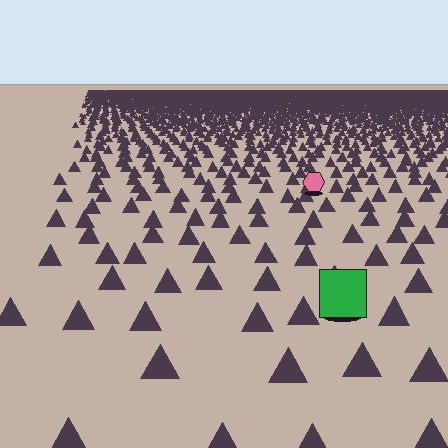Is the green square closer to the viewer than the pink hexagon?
Yes. The green square is closer — you can tell from the texture gradient: the ground texture is coarser near it.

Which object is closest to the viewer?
The green square is closest. The texture marks near it are larger and more spread out.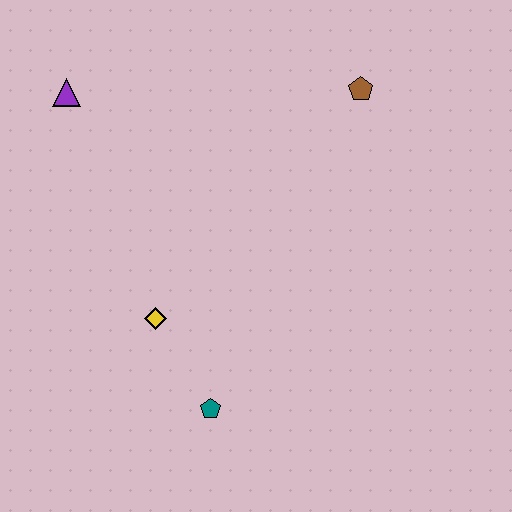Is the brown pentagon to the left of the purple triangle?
No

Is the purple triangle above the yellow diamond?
Yes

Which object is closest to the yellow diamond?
The teal pentagon is closest to the yellow diamond.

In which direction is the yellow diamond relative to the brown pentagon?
The yellow diamond is below the brown pentagon.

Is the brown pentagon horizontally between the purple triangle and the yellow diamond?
No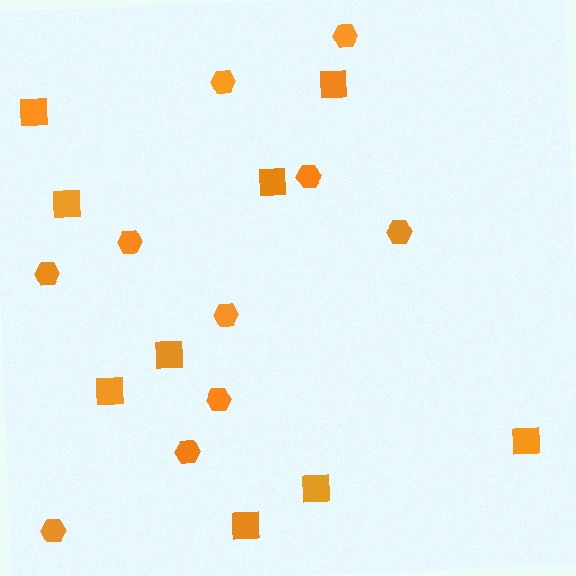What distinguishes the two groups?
There are 2 groups: one group of squares (9) and one group of hexagons (10).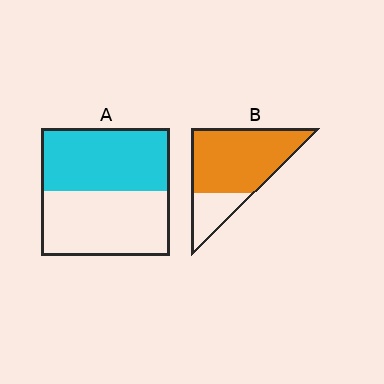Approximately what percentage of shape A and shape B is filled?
A is approximately 50% and B is approximately 75%.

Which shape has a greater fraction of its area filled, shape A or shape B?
Shape B.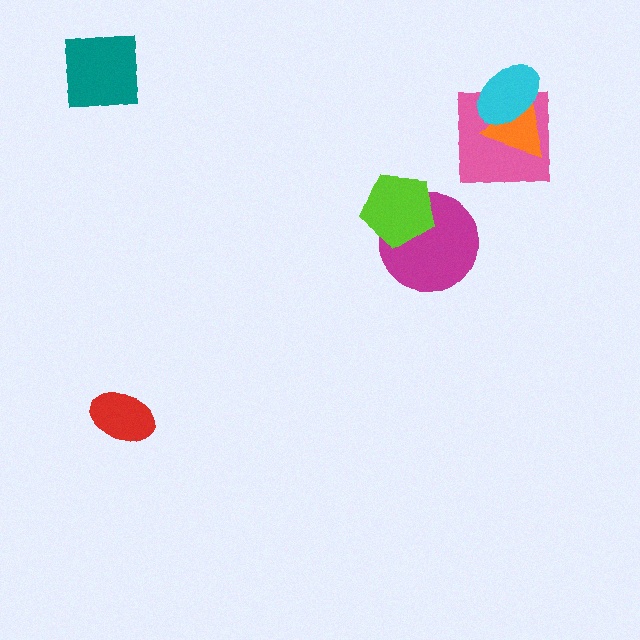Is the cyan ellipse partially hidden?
No, no other shape covers it.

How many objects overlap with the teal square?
0 objects overlap with the teal square.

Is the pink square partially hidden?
Yes, it is partially covered by another shape.